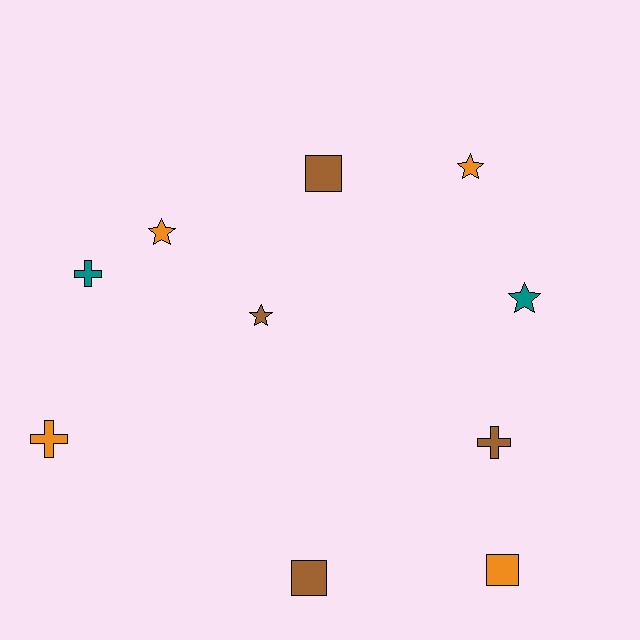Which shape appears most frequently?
Star, with 4 objects.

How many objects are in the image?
There are 10 objects.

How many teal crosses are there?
There is 1 teal cross.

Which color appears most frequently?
Brown, with 4 objects.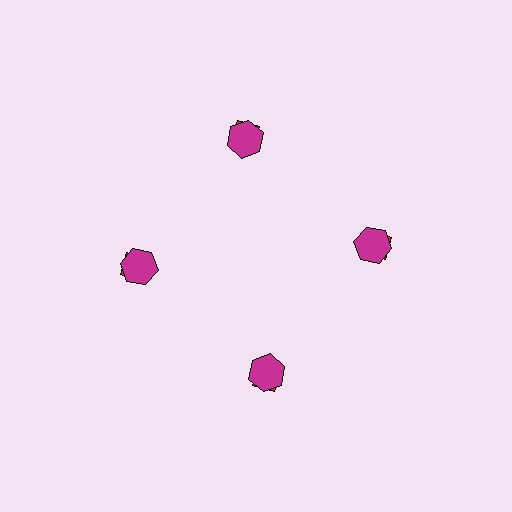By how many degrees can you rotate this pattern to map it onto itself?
The pattern maps onto itself every 90 degrees of rotation.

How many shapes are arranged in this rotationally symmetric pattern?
There are 8 shapes, arranged in 4 groups of 2.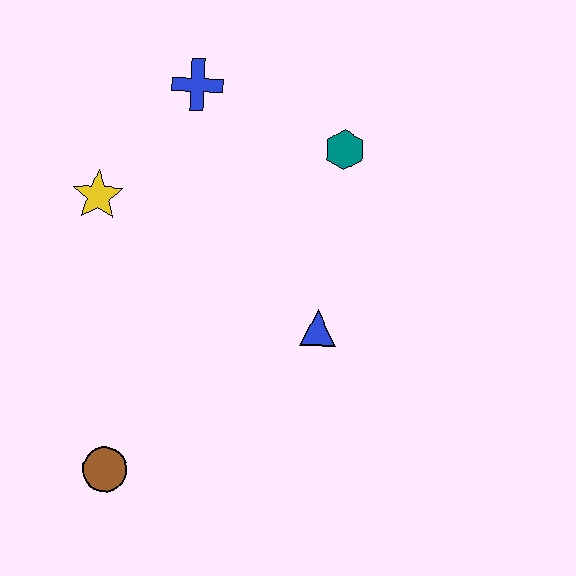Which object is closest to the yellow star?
The blue cross is closest to the yellow star.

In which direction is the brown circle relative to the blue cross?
The brown circle is below the blue cross.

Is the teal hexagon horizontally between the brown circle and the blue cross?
No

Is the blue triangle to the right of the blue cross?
Yes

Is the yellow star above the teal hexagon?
No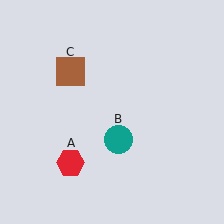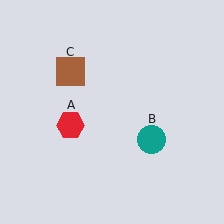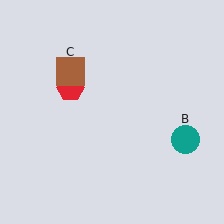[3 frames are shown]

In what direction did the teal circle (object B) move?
The teal circle (object B) moved right.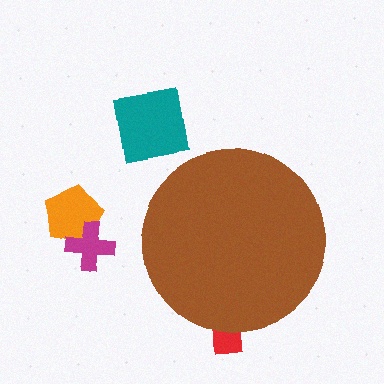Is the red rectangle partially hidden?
Yes, the red rectangle is partially hidden behind the brown circle.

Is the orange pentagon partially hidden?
No, the orange pentagon is fully visible.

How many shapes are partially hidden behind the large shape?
1 shape is partially hidden.